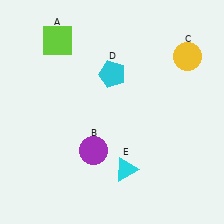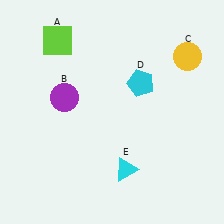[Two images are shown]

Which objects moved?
The objects that moved are: the purple circle (B), the cyan pentagon (D).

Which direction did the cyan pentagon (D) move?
The cyan pentagon (D) moved right.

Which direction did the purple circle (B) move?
The purple circle (B) moved up.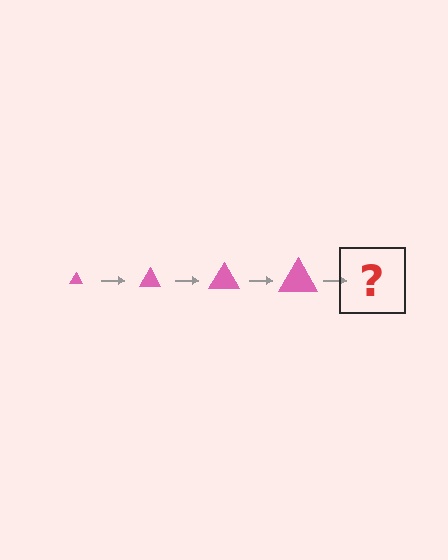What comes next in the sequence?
The next element should be a pink triangle, larger than the previous one.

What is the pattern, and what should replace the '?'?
The pattern is that the triangle gets progressively larger each step. The '?' should be a pink triangle, larger than the previous one.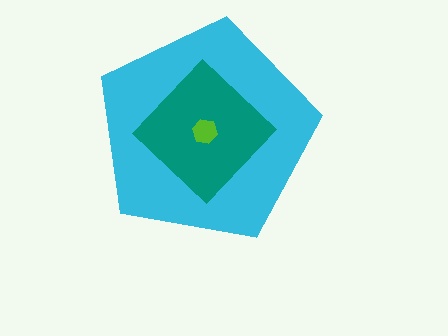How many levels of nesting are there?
3.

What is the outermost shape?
The cyan pentagon.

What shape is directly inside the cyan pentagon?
The teal diamond.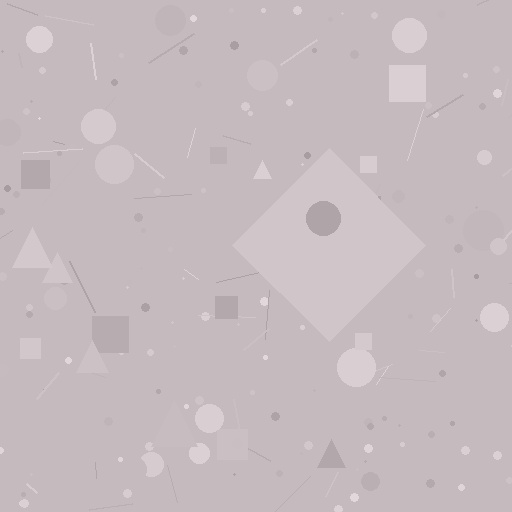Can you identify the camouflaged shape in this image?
The camouflaged shape is a diamond.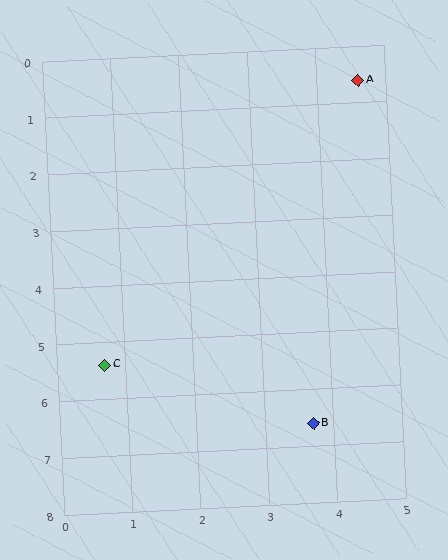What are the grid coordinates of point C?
Point C is at approximately (0.7, 5.4).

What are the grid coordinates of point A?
Point A is at approximately (4.6, 0.6).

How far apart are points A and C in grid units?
Points A and C are about 6.2 grid units apart.